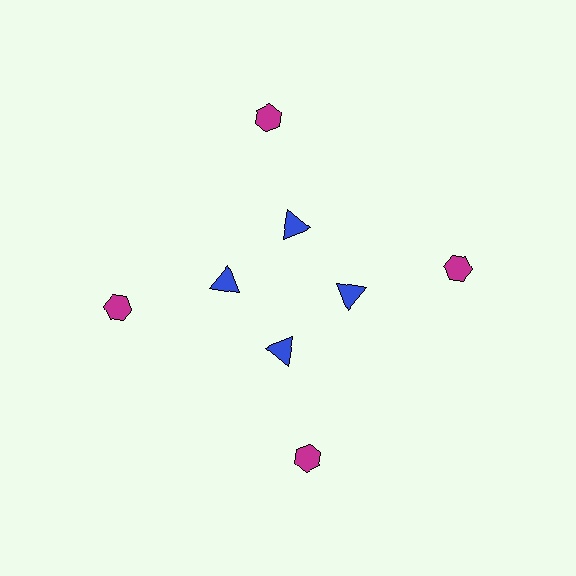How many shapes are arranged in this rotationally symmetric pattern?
There are 8 shapes, arranged in 4 groups of 2.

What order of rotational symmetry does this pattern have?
This pattern has 4-fold rotational symmetry.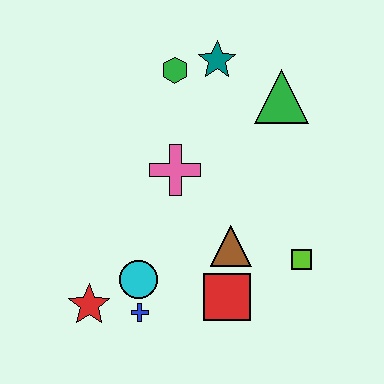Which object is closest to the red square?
The brown triangle is closest to the red square.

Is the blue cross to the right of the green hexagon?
No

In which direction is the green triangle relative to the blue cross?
The green triangle is above the blue cross.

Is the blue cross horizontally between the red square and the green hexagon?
No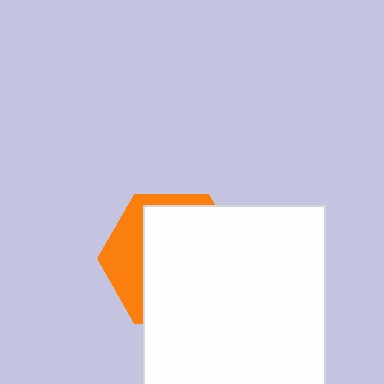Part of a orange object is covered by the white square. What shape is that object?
It is a hexagon.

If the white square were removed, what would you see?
You would see the complete orange hexagon.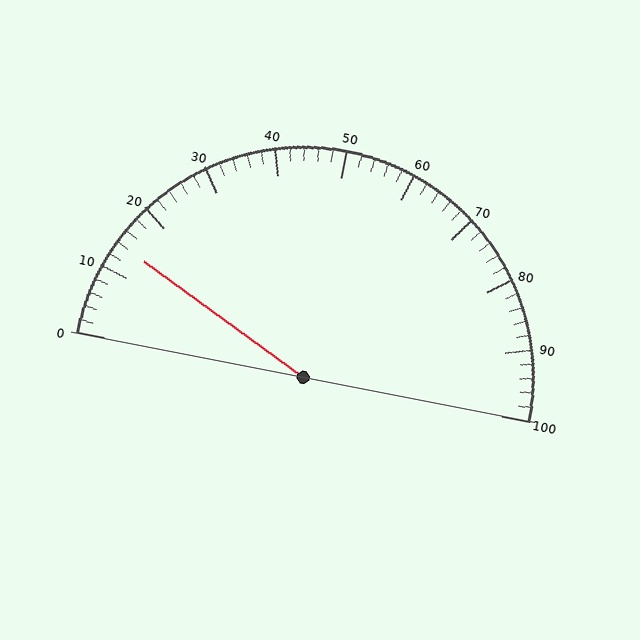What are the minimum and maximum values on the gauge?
The gauge ranges from 0 to 100.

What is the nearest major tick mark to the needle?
The nearest major tick mark is 10.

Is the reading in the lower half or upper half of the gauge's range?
The reading is in the lower half of the range (0 to 100).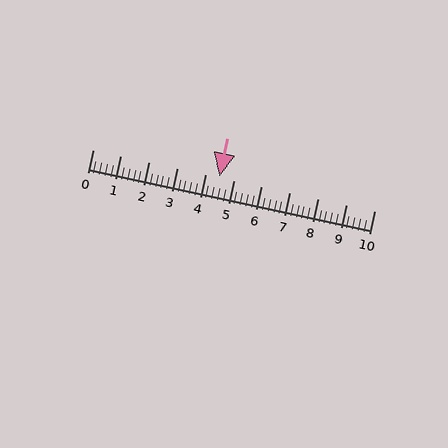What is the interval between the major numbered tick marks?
The major tick marks are spaced 1 units apart.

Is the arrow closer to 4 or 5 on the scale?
The arrow is closer to 5.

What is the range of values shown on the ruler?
The ruler shows values from 0 to 10.